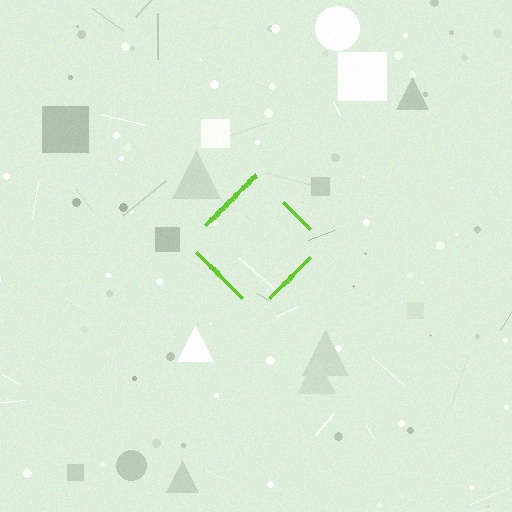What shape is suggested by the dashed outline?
The dashed outline suggests a diamond.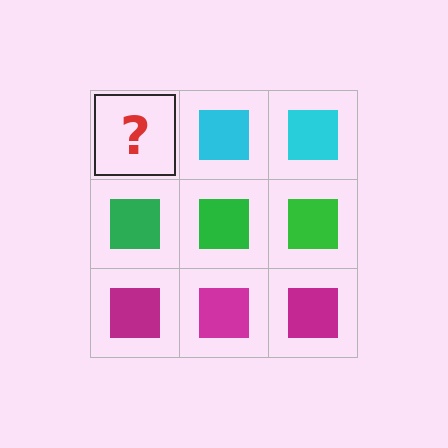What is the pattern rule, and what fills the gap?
The rule is that each row has a consistent color. The gap should be filled with a cyan square.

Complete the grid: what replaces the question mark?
The question mark should be replaced with a cyan square.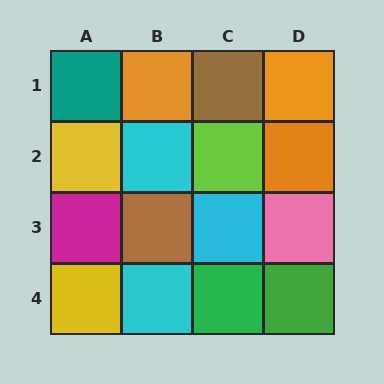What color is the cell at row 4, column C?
Green.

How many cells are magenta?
1 cell is magenta.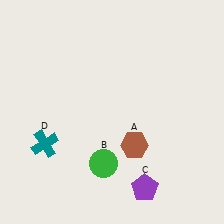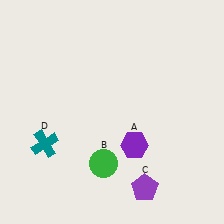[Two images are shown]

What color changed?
The hexagon (A) changed from brown in Image 1 to purple in Image 2.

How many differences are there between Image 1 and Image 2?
There is 1 difference between the two images.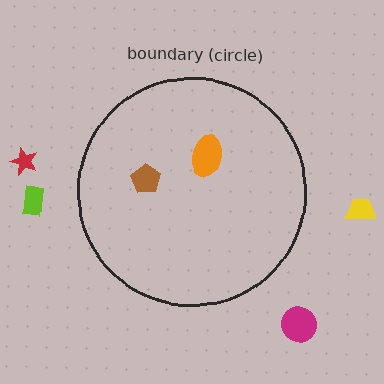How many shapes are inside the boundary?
2 inside, 4 outside.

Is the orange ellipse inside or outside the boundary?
Inside.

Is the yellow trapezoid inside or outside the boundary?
Outside.